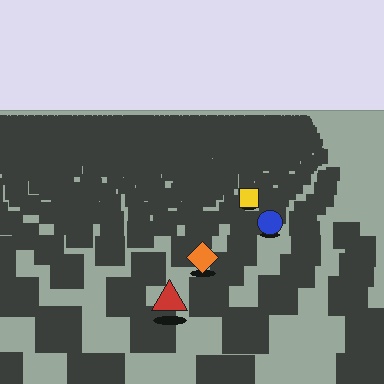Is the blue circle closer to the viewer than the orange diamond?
No. The orange diamond is closer — you can tell from the texture gradient: the ground texture is coarser near it.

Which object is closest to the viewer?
The red triangle is closest. The texture marks near it are larger and more spread out.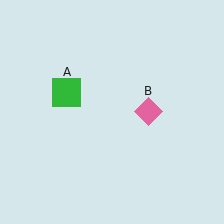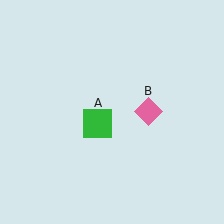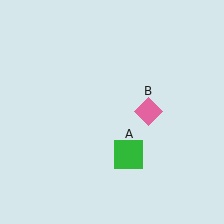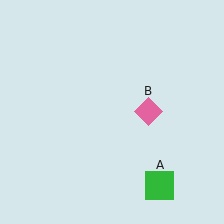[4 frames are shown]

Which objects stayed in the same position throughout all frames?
Pink diamond (object B) remained stationary.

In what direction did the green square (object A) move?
The green square (object A) moved down and to the right.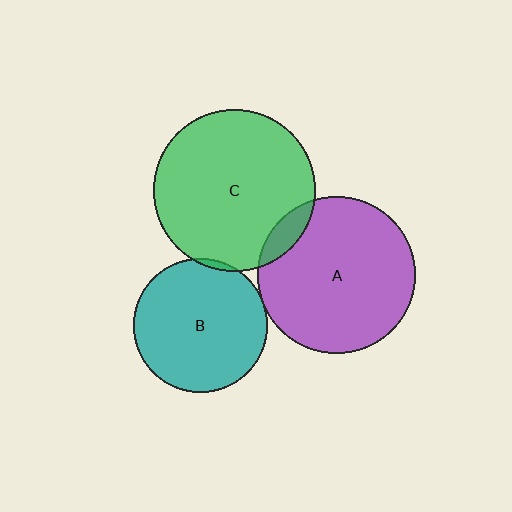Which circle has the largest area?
Circle C (green).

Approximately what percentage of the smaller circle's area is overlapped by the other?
Approximately 5%.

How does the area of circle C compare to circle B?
Approximately 1.5 times.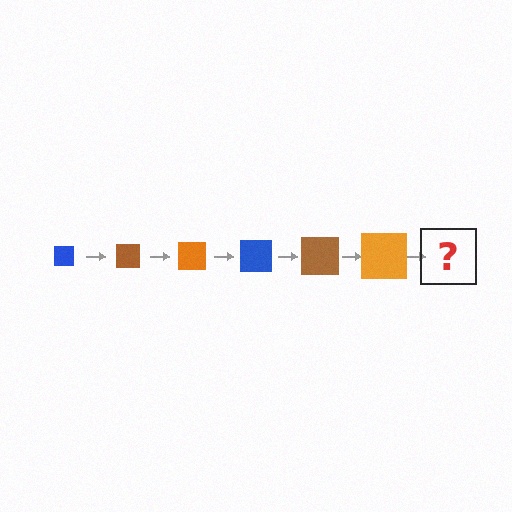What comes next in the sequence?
The next element should be a blue square, larger than the previous one.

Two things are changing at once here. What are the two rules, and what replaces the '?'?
The two rules are that the square grows larger each step and the color cycles through blue, brown, and orange. The '?' should be a blue square, larger than the previous one.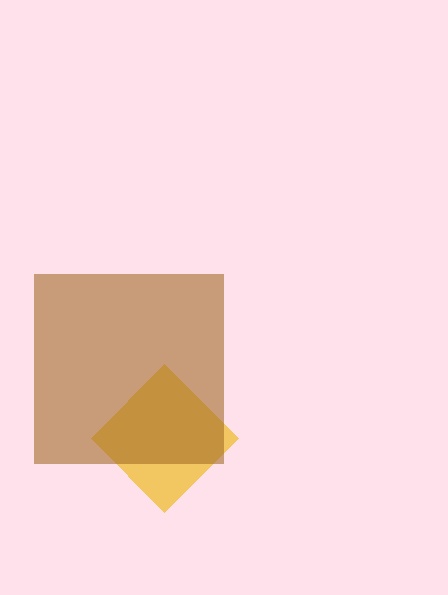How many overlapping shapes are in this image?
There are 2 overlapping shapes in the image.